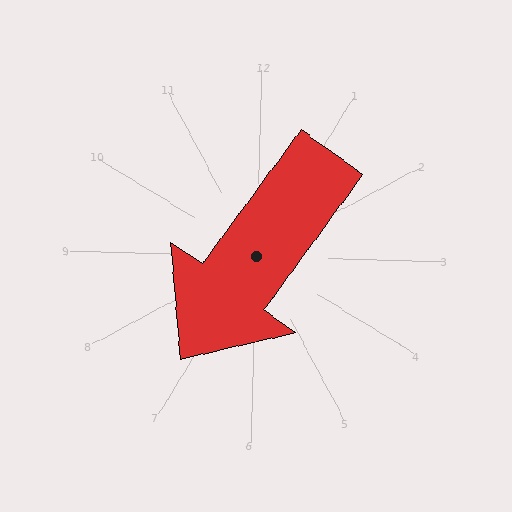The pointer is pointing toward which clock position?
Roughly 7 o'clock.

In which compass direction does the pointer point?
Southwest.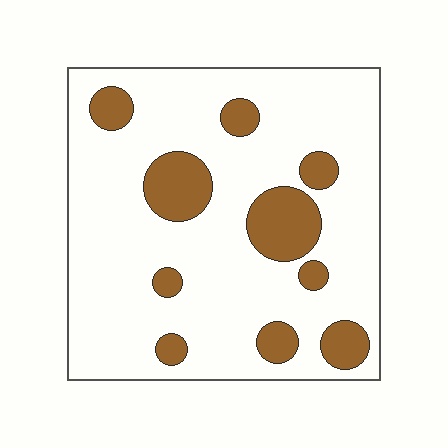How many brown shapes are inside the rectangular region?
10.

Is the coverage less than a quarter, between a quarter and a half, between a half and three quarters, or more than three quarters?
Less than a quarter.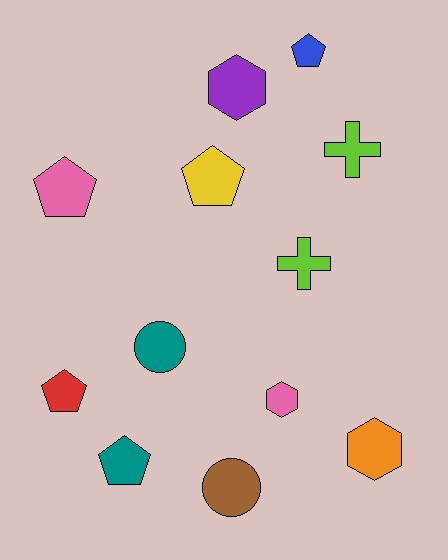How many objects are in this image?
There are 12 objects.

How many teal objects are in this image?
There are 2 teal objects.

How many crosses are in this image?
There are 2 crosses.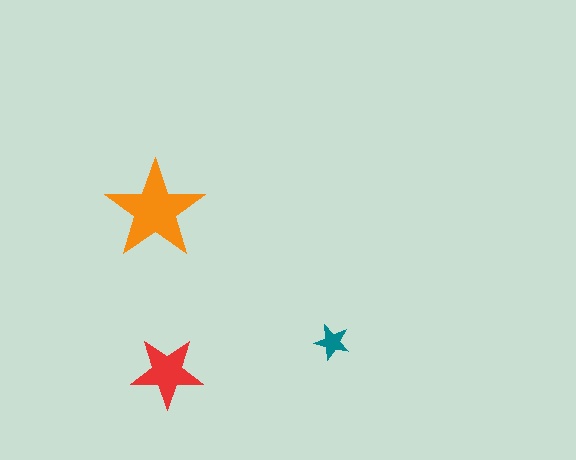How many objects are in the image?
There are 3 objects in the image.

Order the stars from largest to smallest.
the orange one, the red one, the teal one.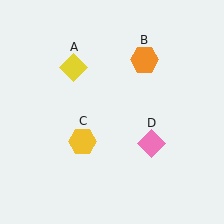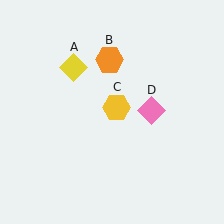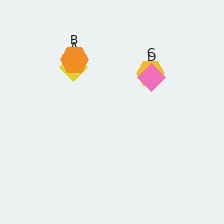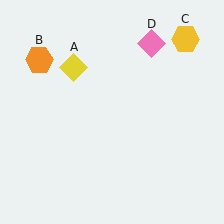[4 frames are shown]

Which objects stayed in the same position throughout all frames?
Yellow diamond (object A) remained stationary.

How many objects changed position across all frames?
3 objects changed position: orange hexagon (object B), yellow hexagon (object C), pink diamond (object D).